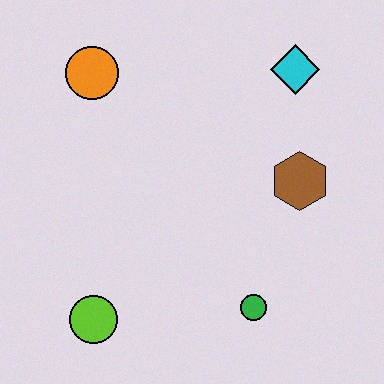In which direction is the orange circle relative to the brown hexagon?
The orange circle is to the left of the brown hexagon.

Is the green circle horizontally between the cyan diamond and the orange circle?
Yes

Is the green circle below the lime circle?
No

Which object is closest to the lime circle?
The green circle is closest to the lime circle.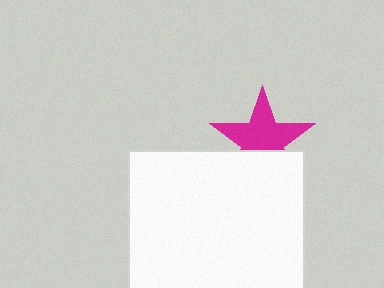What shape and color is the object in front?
The object in front is a white rectangle.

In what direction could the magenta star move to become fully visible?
The magenta star could move up. That would shift it out from behind the white rectangle entirely.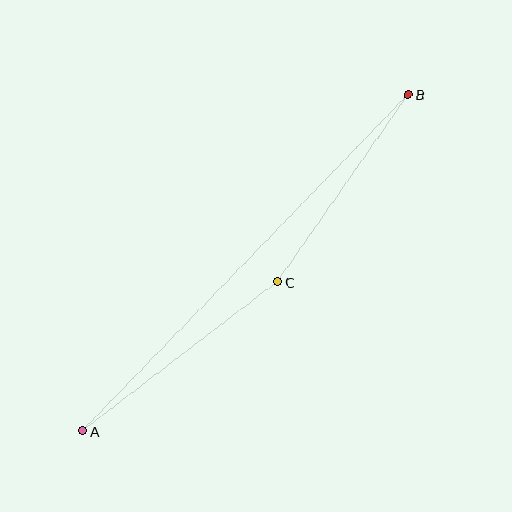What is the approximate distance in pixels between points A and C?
The distance between A and C is approximately 246 pixels.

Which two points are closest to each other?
Points B and C are closest to each other.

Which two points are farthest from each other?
Points A and B are farthest from each other.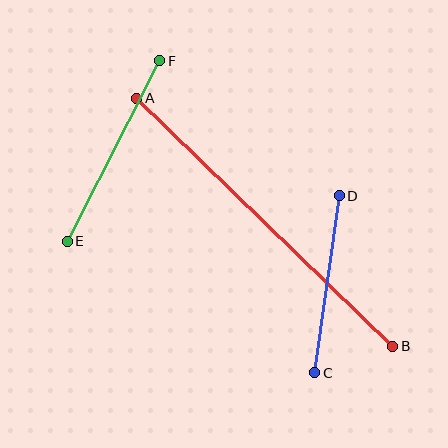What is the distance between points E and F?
The distance is approximately 203 pixels.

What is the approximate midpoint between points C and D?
The midpoint is at approximately (327, 284) pixels.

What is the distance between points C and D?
The distance is approximately 179 pixels.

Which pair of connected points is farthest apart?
Points A and B are farthest apart.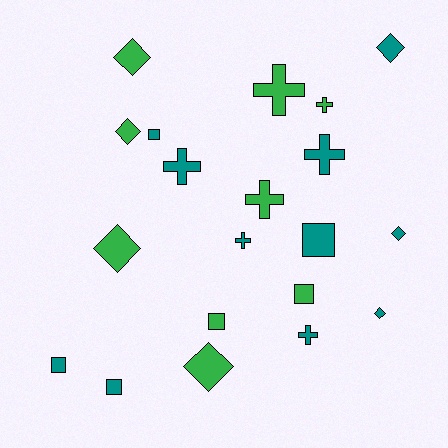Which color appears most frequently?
Teal, with 11 objects.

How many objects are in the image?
There are 20 objects.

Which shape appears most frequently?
Cross, with 7 objects.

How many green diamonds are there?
There are 4 green diamonds.